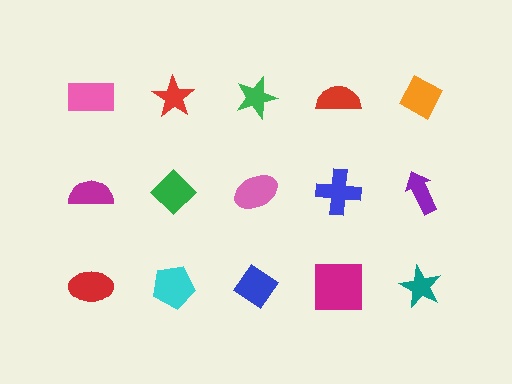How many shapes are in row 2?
5 shapes.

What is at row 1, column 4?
A red semicircle.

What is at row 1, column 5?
An orange diamond.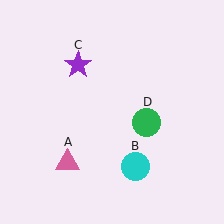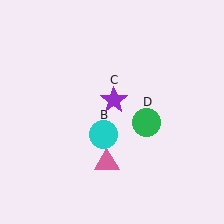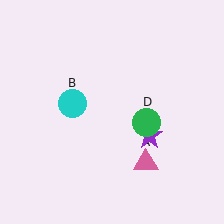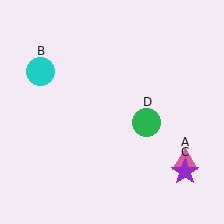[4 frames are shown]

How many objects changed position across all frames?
3 objects changed position: pink triangle (object A), cyan circle (object B), purple star (object C).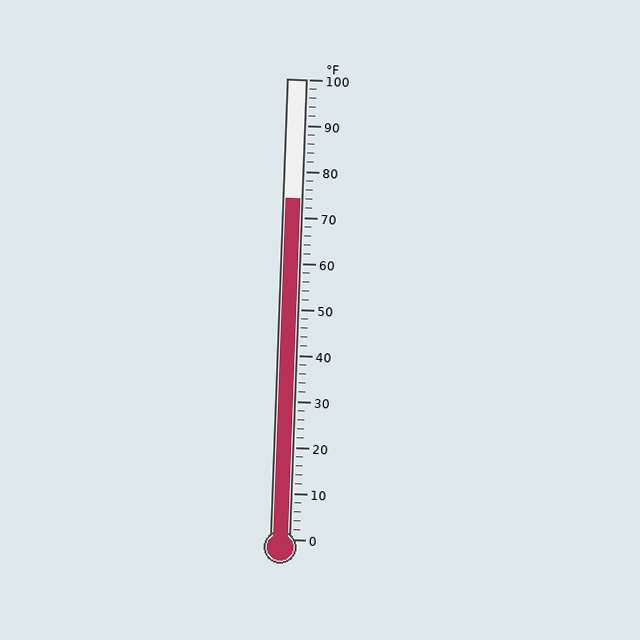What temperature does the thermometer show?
The thermometer shows approximately 74°F.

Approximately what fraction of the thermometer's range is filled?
The thermometer is filled to approximately 75% of its range.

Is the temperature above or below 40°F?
The temperature is above 40°F.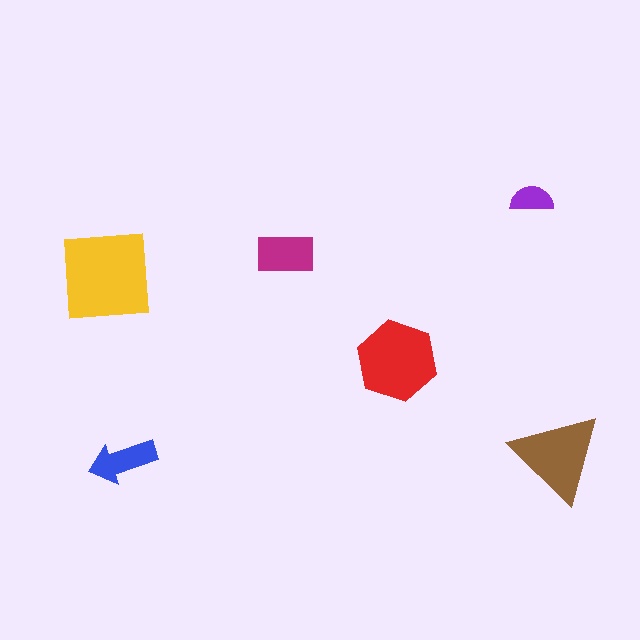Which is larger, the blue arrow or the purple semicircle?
The blue arrow.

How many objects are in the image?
There are 6 objects in the image.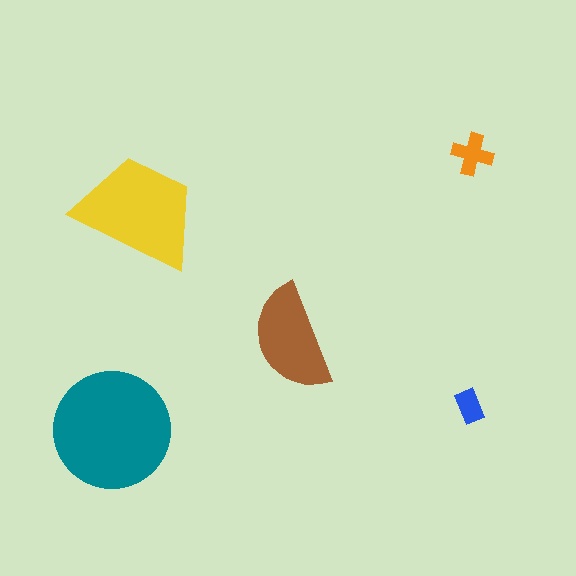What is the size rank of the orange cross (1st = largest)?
4th.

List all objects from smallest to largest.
The blue rectangle, the orange cross, the brown semicircle, the yellow trapezoid, the teal circle.